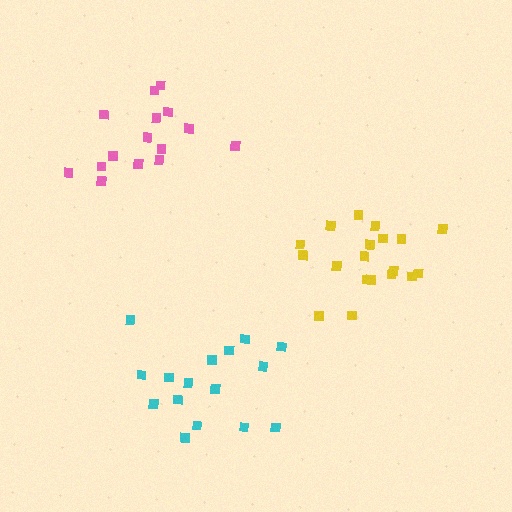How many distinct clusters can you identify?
There are 3 distinct clusters.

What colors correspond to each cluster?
The clusters are colored: yellow, pink, cyan.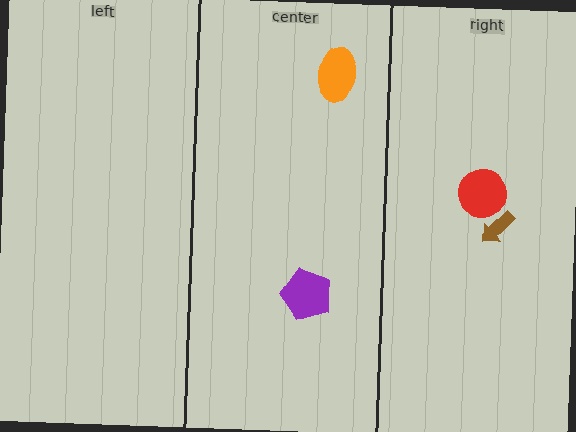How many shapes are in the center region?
2.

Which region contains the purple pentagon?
The center region.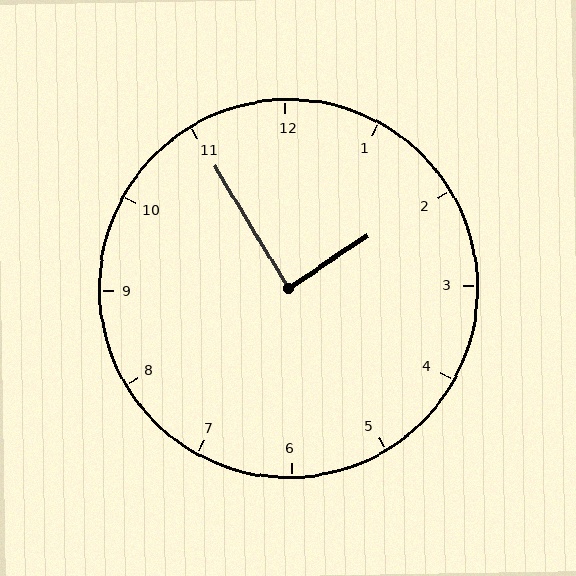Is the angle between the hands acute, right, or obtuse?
It is right.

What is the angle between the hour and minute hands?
Approximately 88 degrees.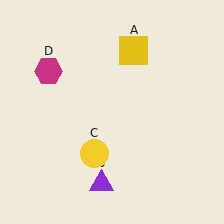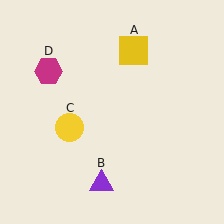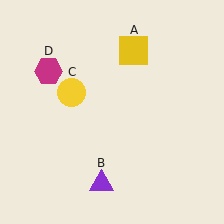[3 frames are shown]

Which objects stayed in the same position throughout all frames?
Yellow square (object A) and purple triangle (object B) and magenta hexagon (object D) remained stationary.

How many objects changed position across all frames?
1 object changed position: yellow circle (object C).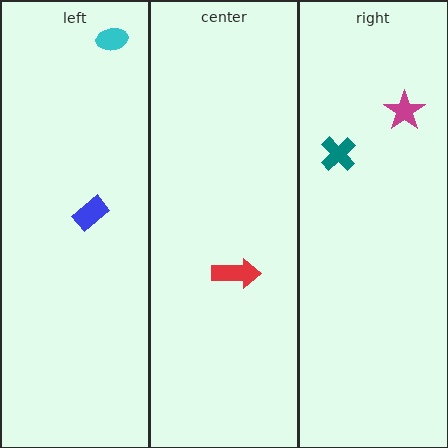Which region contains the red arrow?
The center region.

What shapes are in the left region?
The cyan ellipse, the blue rectangle.